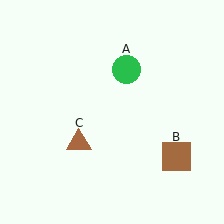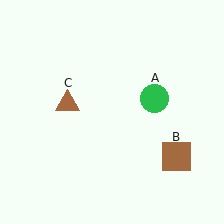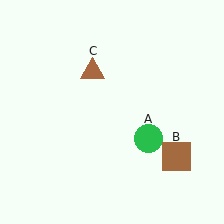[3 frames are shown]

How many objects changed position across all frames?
2 objects changed position: green circle (object A), brown triangle (object C).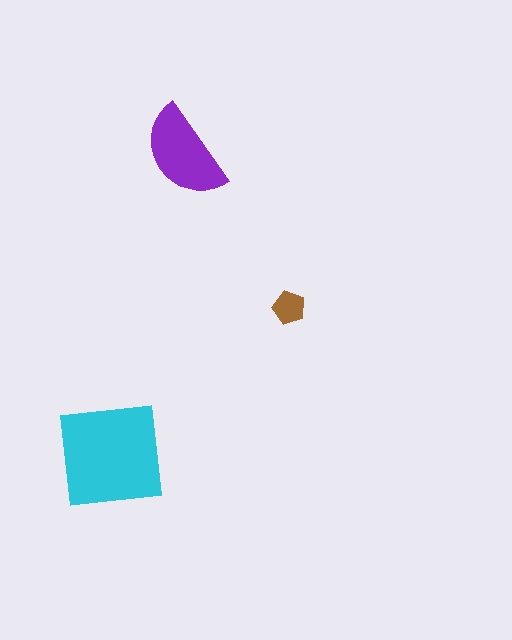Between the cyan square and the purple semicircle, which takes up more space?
The cyan square.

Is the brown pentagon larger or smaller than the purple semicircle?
Smaller.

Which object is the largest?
The cyan square.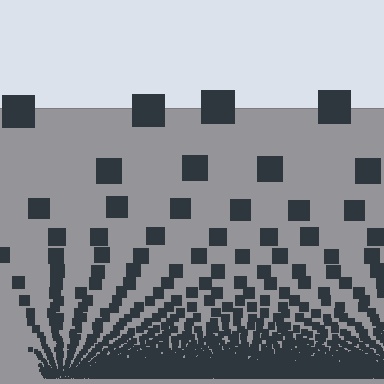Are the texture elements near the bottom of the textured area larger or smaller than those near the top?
Smaller. The gradient is inverted — elements near the bottom are smaller and denser.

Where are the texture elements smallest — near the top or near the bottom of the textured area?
Near the bottom.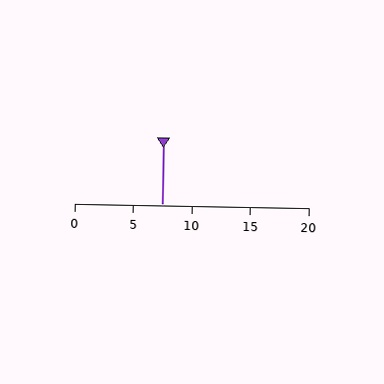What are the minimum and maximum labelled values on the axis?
The axis runs from 0 to 20.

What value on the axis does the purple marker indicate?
The marker indicates approximately 7.5.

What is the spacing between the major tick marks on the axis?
The major ticks are spaced 5 apart.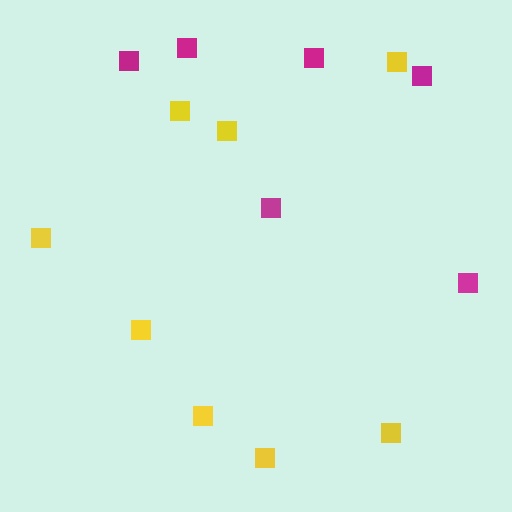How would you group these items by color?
There are 2 groups: one group of yellow squares (8) and one group of magenta squares (6).